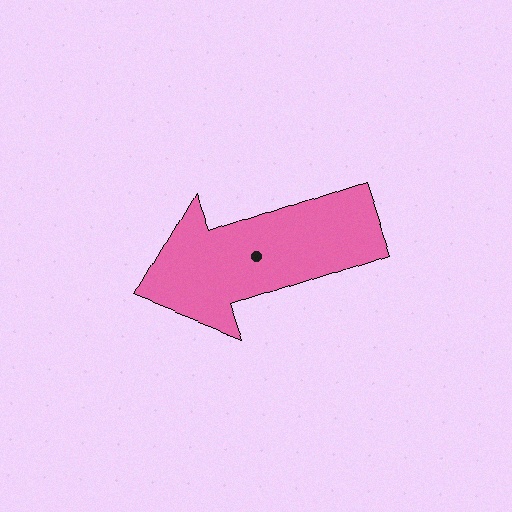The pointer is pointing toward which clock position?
Roughly 8 o'clock.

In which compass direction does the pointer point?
West.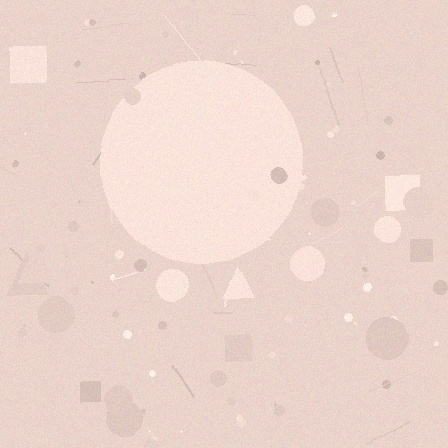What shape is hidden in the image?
A circle is hidden in the image.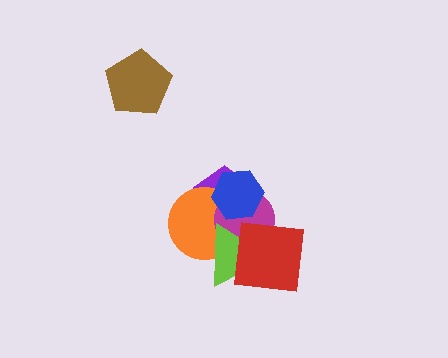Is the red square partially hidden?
No, no other shape covers it.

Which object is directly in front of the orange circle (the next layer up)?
The magenta circle is directly in front of the orange circle.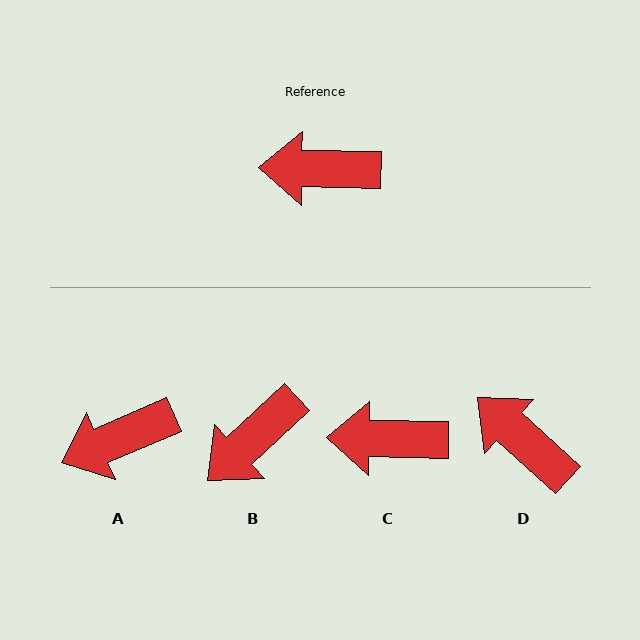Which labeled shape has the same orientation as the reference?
C.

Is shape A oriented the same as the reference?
No, it is off by about 24 degrees.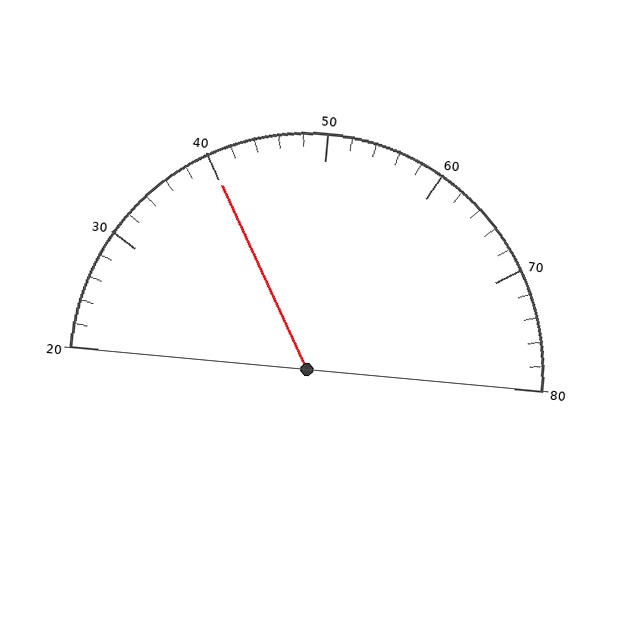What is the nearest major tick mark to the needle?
The nearest major tick mark is 40.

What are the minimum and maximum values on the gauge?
The gauge ranges from 20 to 80.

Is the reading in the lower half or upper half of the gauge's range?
The reading is in the lower half of the range (20 to 80).